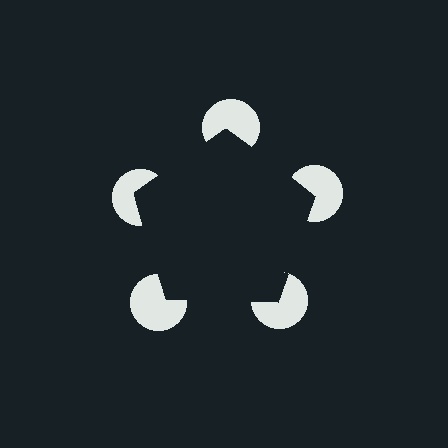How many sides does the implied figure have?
5 sides.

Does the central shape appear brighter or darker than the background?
It typically appears slightly darker than the background, even though no actual brightness change is drawn.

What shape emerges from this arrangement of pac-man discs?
An illusory pentagon — its edges are inferred from the aligned wedge cuts in the pac-man discs, not physically drawn.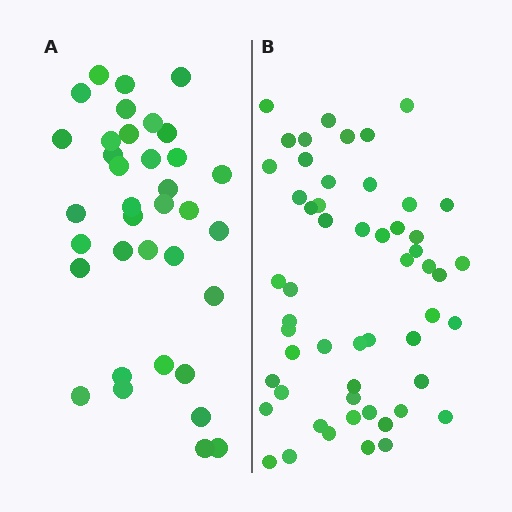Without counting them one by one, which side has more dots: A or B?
Region B (the right region) has more dots.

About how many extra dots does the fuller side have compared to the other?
Region B has approximately 20 more dots than region A.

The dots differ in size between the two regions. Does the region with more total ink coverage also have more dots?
No. Region A has more total ink coverage because its dots are larger, but region B actually contains more individual dots. Total area can be misleading — the number of items is what matters here.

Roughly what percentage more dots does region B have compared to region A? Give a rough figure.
About 50% more.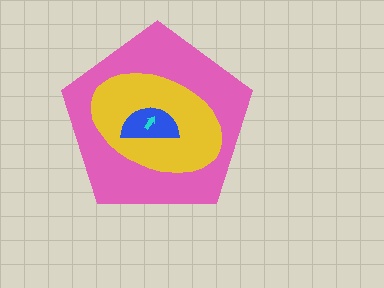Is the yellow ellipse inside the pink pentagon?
Yes.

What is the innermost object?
The cyan arrow.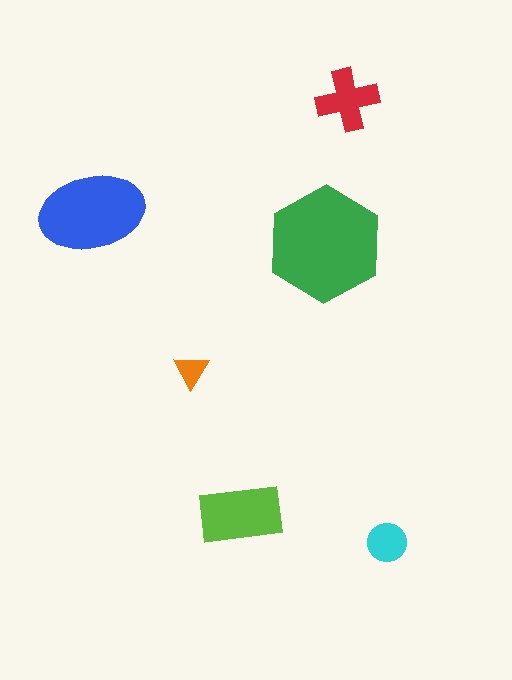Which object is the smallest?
The orange triangle.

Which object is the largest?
The green hexagon.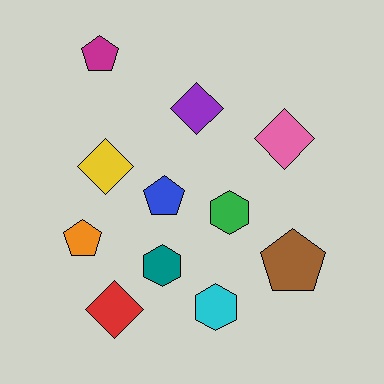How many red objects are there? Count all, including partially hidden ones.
There is 1 red object.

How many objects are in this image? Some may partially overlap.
There are 11 objects.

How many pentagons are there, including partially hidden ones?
There are 4 pentagons.